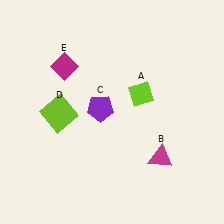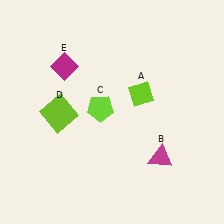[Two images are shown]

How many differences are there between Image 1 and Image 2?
There is 1 difference between the two images.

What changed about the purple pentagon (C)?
In Image 1, C is purple. In Image 2, it changed to lime.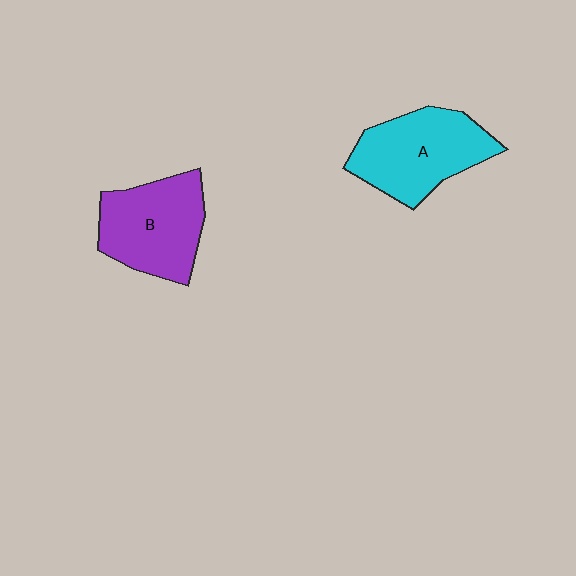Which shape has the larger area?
Shape A (cyan).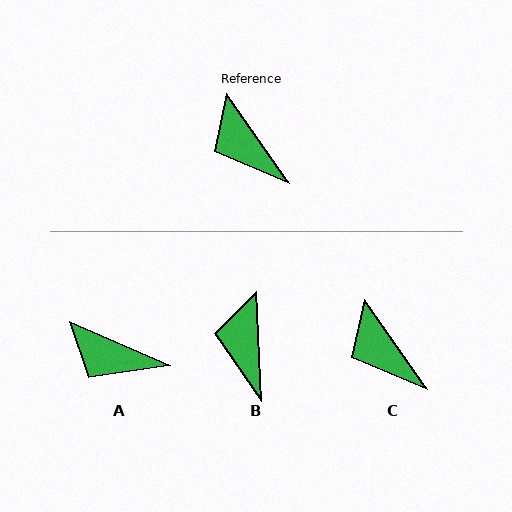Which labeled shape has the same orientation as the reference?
C.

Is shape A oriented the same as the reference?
No, it is off by about 31 degrees.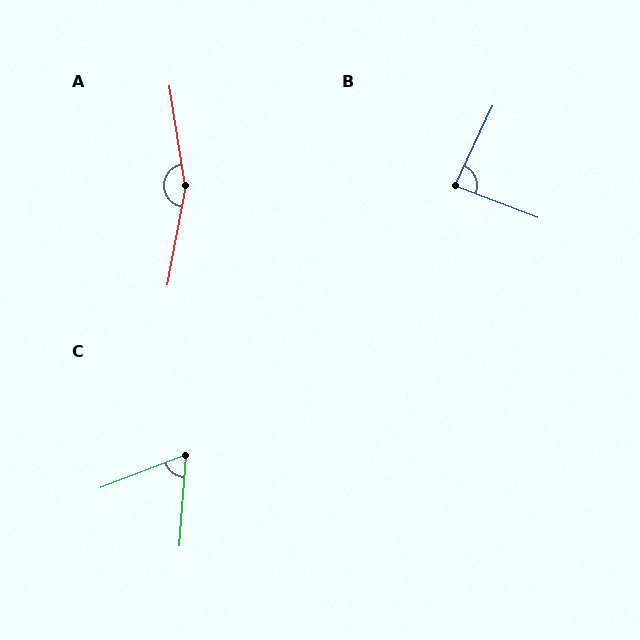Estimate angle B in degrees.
Approximately 86 degrees.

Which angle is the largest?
A, at approximately 160 degrees.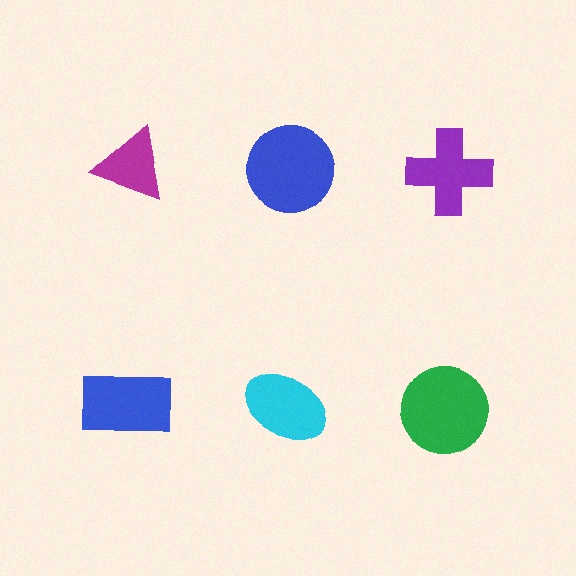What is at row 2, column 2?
A cyan ellipse.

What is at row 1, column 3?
A purple cross.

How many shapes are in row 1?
3 shapes.